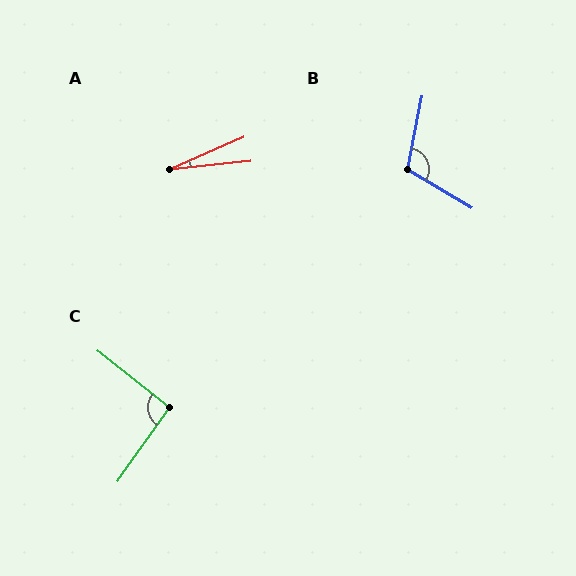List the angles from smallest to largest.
A (17°), C (94°), B (110°).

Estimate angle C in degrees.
Approximately 94 degrees.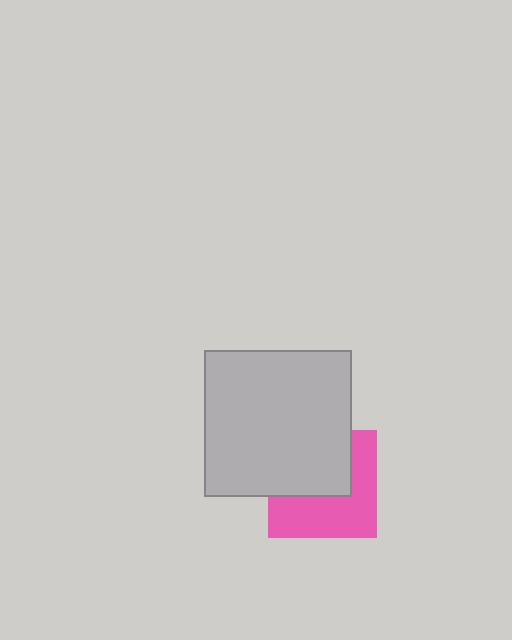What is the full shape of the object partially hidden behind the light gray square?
The partially hidden object is a pink square.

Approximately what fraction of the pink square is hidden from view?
Roughly 48% of the pink square is hidden behind the light gray square.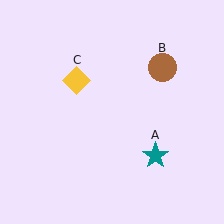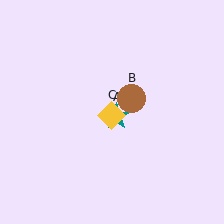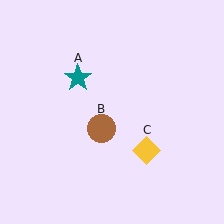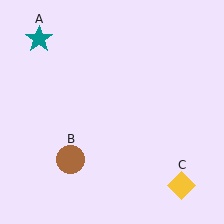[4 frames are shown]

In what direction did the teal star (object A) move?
The teal star (object A) moved up and to the left.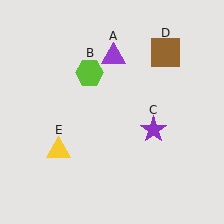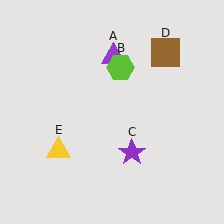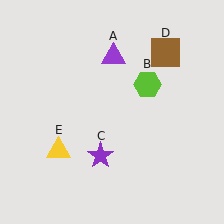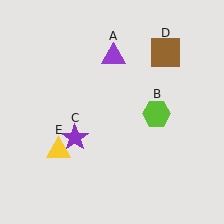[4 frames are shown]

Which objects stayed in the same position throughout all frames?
Purple triangle (object A) and brown square (object D) and yellow triangle (object E) remained stationary.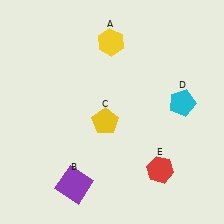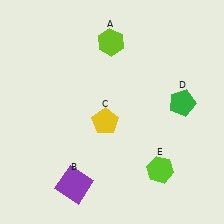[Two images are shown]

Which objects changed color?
A changed from yellow to lime. D changed from cyan to green. E changed from red to lime.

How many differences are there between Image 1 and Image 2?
There are 3 differences between the two images.